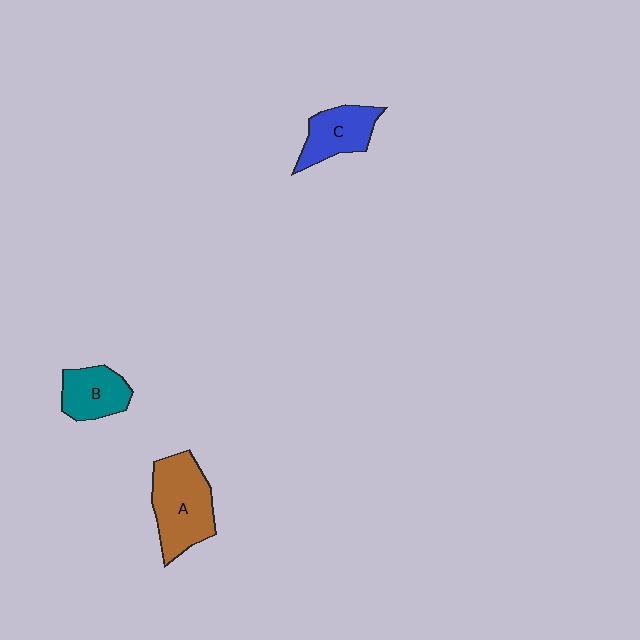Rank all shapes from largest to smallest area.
From largest to smallest: A (brown), C (blue), B (teal).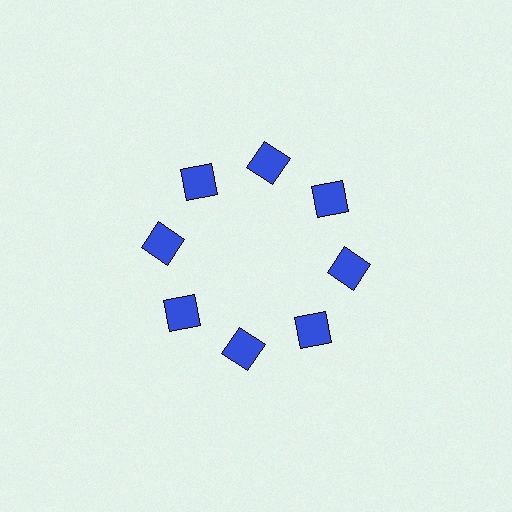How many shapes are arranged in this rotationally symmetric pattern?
There are 8 shapes, arranged in 8 groups of 1.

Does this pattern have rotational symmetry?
Yes, this pattern has 8-fold rotational symmetry. It looks the same after rotating 45 degrees around the center.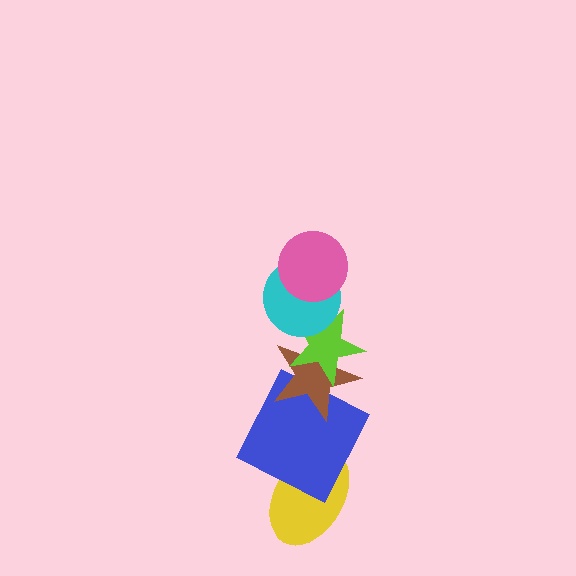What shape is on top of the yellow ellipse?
The blue square is on top of the yellow ellipse.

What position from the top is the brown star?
The brown star is 4th from the top.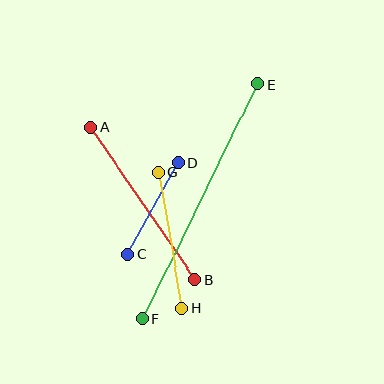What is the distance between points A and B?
The distance is approximately 184 pixels.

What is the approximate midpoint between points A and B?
The midpoint is at approximately (143, 204) pixels.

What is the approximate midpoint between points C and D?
The midpoint is at approximately (153, 208) pixels.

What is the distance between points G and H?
The distance is approximately 139 pixels.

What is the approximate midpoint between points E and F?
The midpoint is at approximately (200, 202) pixels.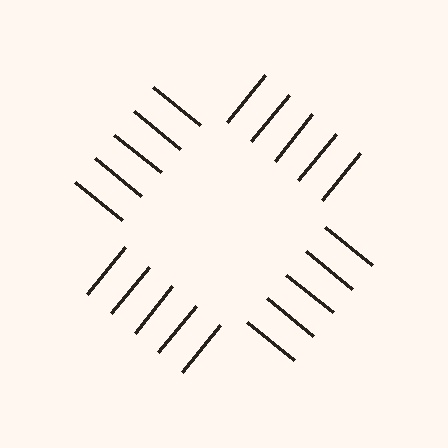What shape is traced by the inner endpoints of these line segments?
An illusory square — the line segments terminate on its edges but no continuous stroke is drawn.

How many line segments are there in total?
20 — 5 along each of the 4 edges.